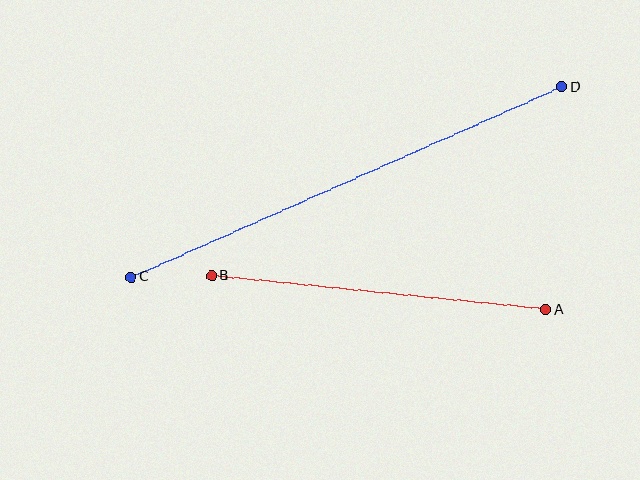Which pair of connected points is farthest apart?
Points C and D are farthest apart.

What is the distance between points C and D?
The distance is approximately 471 pixels.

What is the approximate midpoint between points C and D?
The midpoint is at approximately (346, 182) pixels.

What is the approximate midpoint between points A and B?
The midpoint is at approximately (379, 293) pixels.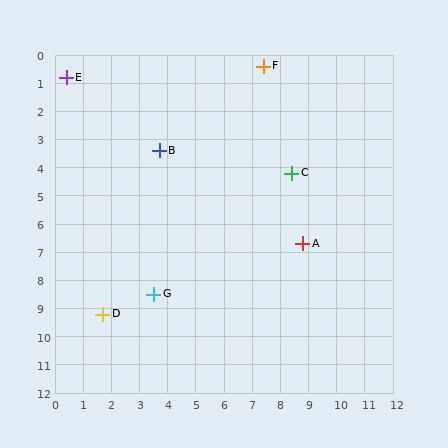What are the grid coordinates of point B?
Point B is at approximately (3.7, 3.4).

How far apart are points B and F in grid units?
Points B and F are about 4.8 grid units apart.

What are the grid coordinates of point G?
Point G is at approximately (3.5, 8.5).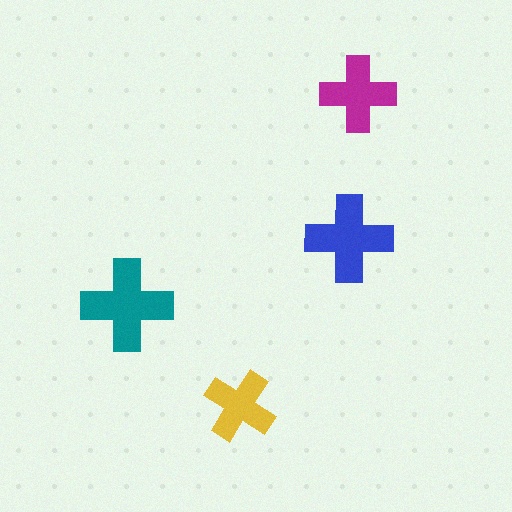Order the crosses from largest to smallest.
the teal one, the blue one, the magenta one, the yellow one.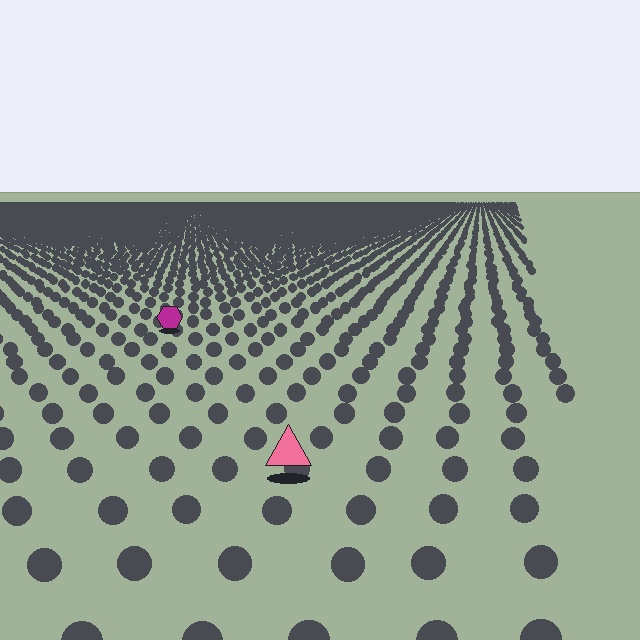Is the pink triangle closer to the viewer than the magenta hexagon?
Yes. The pink triangle is closer — you can tell from the texture gradient: the ground texture is coarser near it.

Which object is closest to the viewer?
The pink triangle is closest. The texture marks near it are larger and more spread out.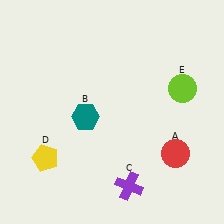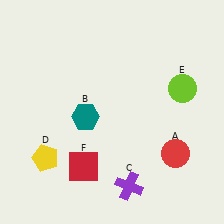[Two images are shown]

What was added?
A red square (F) was added in Image 2.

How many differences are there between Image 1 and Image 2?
There is 1 difference between the two images.